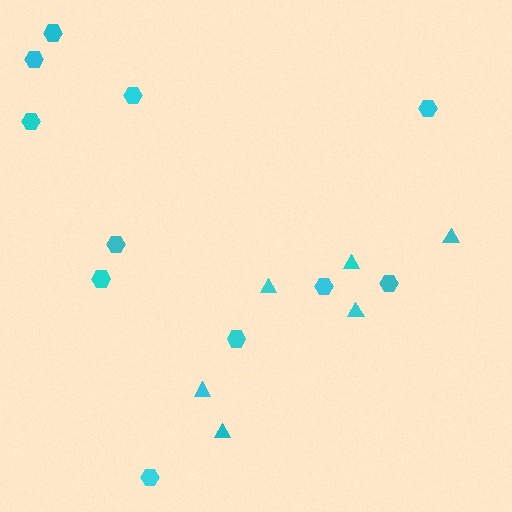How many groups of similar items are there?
There are 2 groups: one group of triangles (6) and one group of hexagons (11).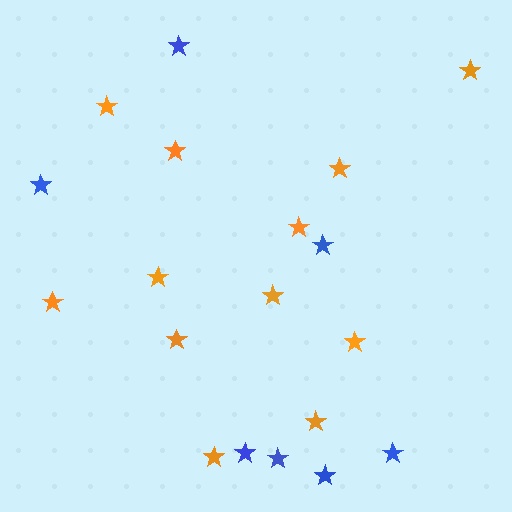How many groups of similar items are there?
There are 2 groups: one group of orange stars (12) and one group of blue stars (7).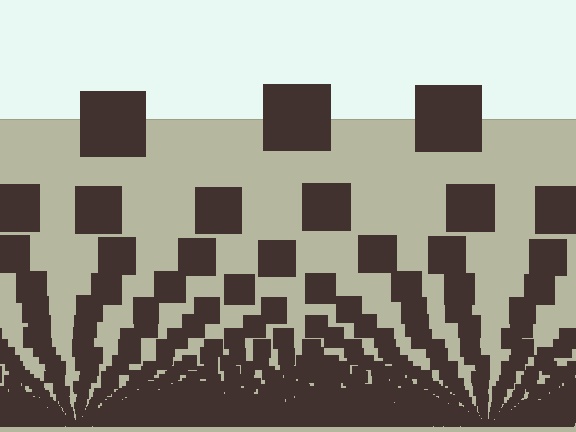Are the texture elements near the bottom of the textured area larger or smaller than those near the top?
Smaller. The gradient is inverted — elements near the bottom are smaller and denser.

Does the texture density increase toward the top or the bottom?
Density increases toward the bottom.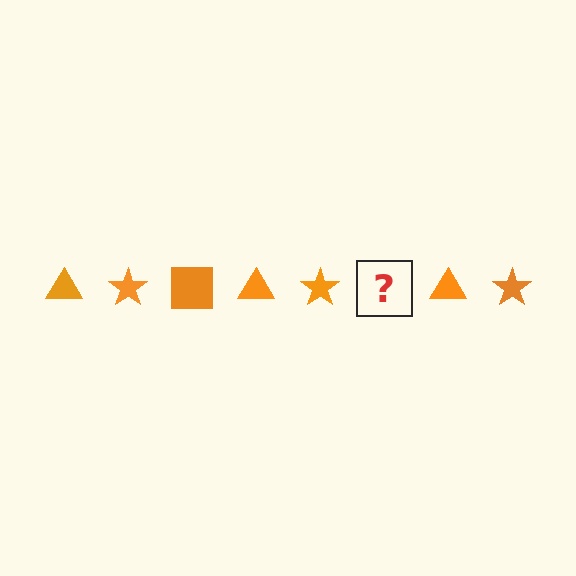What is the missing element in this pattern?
The missing element is an orange square.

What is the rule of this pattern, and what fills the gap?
The rule is that the pattern cycles through triangle, star, square shapes in orange. The gap should be filled with an orange square.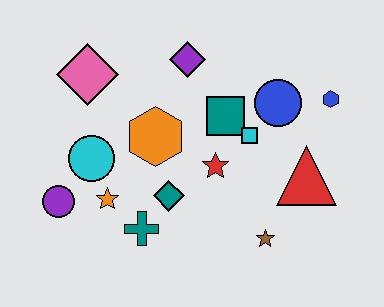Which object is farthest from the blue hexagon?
The purple circle is farthest from the blue hexagon.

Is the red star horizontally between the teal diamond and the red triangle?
Yes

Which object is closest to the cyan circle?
The orange star is closest to the cyan circle.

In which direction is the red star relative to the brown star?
The red star is above the brown star.